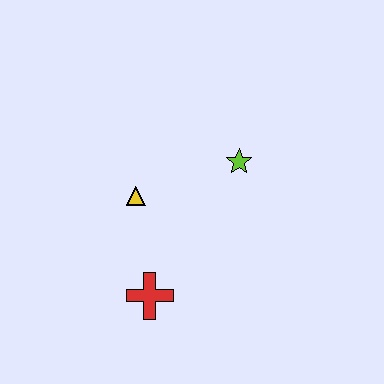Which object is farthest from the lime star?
The red cross is farthest from the lime star.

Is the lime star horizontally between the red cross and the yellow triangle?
No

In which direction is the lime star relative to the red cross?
The lime star is above the red cross.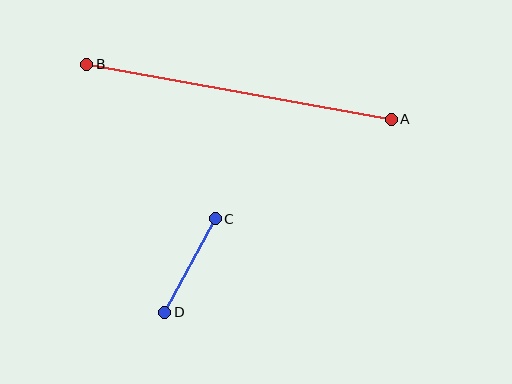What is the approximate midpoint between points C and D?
The midpoint is at approximately (190, 266) pixels.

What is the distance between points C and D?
The distance is approximately 107 pixels.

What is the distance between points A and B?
The distance is approximately 309 pixels.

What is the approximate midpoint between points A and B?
The midpoint is at approximately (239, 92) pixels.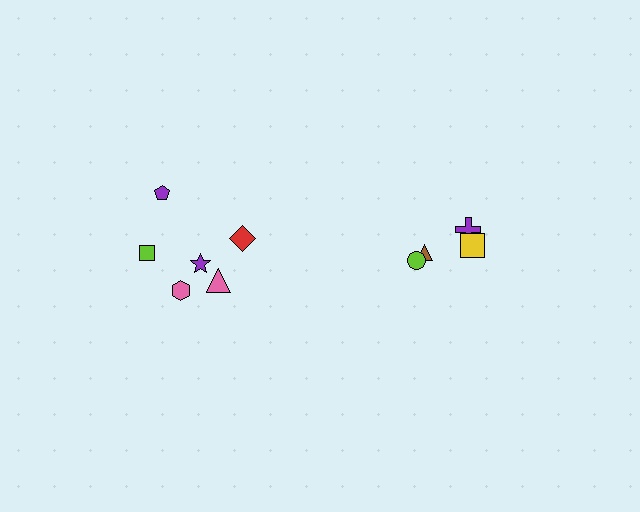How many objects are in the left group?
There are 6 objects.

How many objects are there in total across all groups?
There are 10 objects.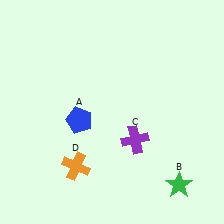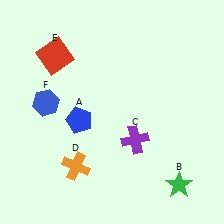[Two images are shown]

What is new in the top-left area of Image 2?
A blue hexagon (F) was added in the top-left area of Image 2.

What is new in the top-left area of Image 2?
A red square (E) was added in the top-left area of Image 2.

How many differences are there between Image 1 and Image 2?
There are 2 differences between the two images.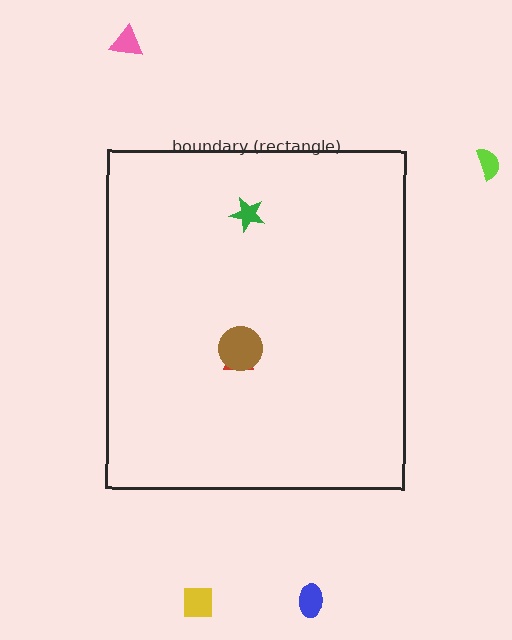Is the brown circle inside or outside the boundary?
Inside.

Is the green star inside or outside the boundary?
Inside.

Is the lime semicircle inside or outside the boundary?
Outside.